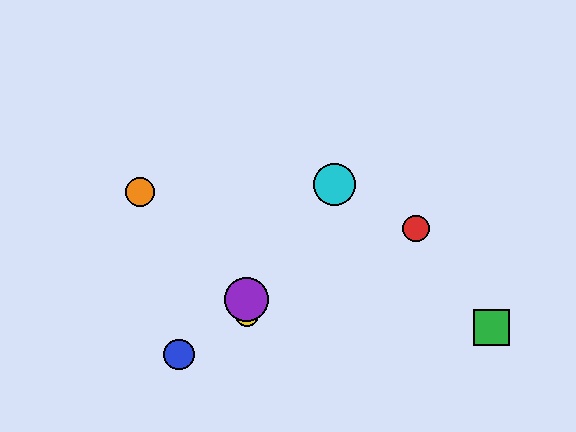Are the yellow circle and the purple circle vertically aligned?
Yes, both are at x≈247.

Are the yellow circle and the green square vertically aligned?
No, the yellow circle is at x≈247 and the green square is at x≈491.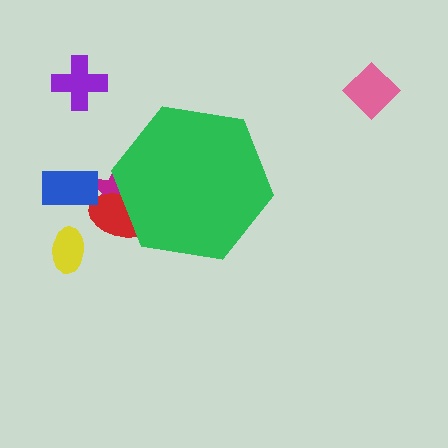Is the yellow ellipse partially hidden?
No, the yellow ellipse is fully visible.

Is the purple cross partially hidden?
No, the purple cross is fully visible.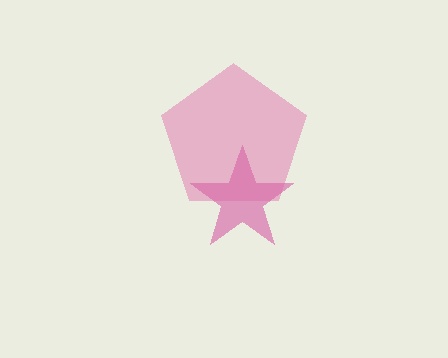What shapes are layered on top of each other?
The layered shapes are: a magenta star, a pink pentagon.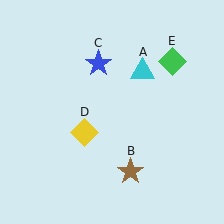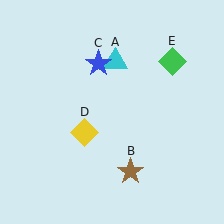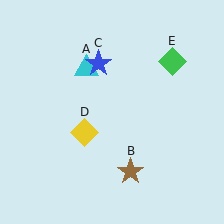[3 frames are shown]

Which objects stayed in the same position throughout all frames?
Brown star (object B) and blue star (object C) and yellow diamond (object D) and green diamond (object E) remained stationary.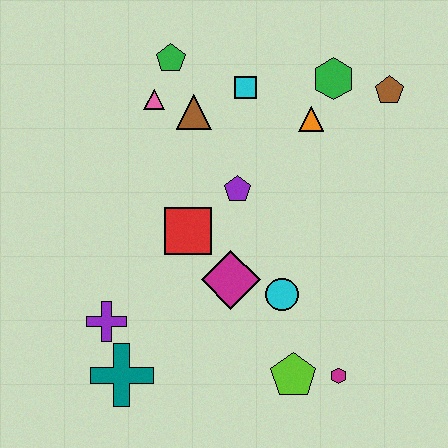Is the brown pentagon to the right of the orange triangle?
Yes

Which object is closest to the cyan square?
The brown triangle is closest to the cyan square.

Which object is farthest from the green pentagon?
The magenta hexagon is farthest from the green pentagon.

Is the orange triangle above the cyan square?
No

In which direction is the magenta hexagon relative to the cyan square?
The magenta hexagon is below the cyan square.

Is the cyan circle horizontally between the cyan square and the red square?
No